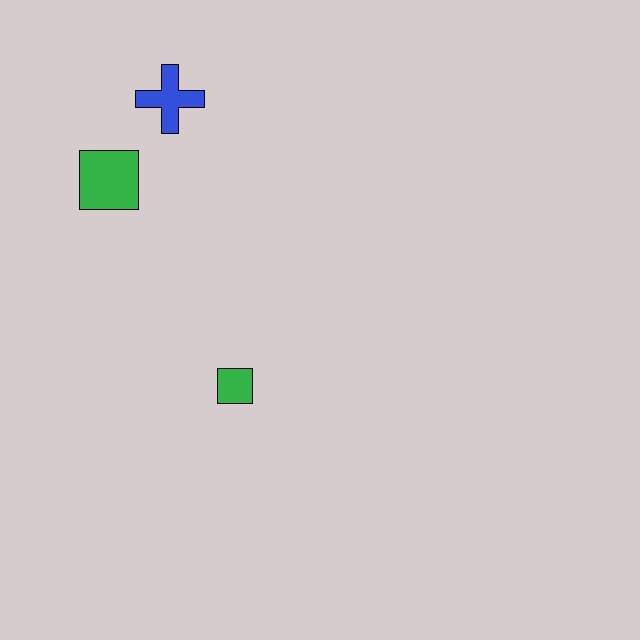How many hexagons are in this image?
There are no hexagons.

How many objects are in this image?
There are 3 objects.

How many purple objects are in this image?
There are no purple objects.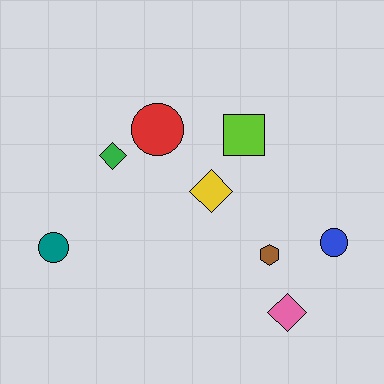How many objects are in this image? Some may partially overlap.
There are 8 objects.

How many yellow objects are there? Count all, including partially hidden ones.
There is 1 yellow object.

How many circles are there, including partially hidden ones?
There are 3 circles.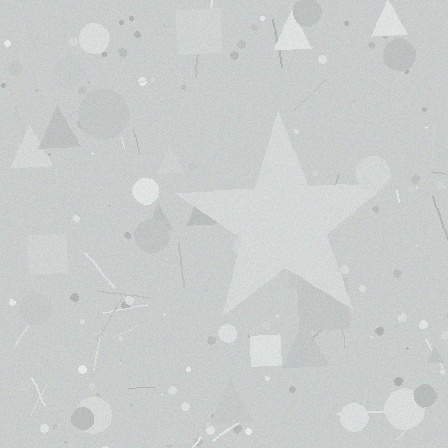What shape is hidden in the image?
A star is hidden in the image.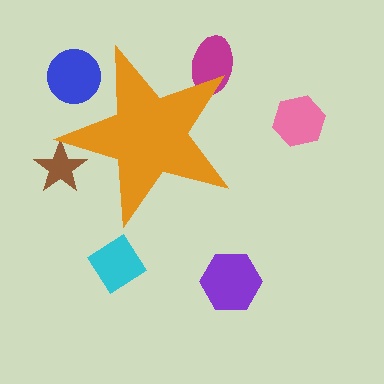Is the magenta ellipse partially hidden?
Yes, the magenta ellipse is partially hidden behind the orange star.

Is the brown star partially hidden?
Yes, the brown star is partially hidden behind the orange star.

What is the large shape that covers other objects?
An orange star.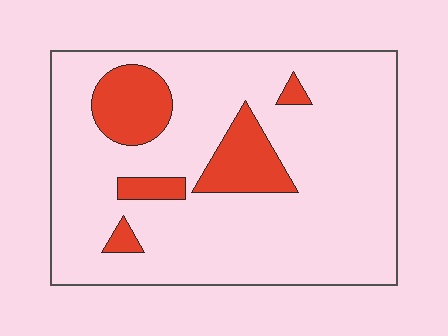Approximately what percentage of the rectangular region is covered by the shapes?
Approximately 15%.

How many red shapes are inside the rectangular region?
5.